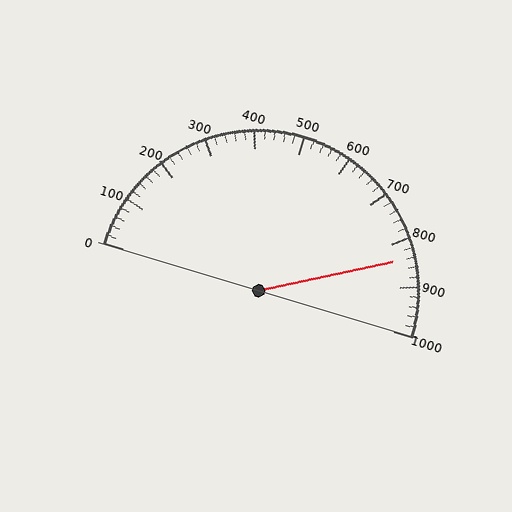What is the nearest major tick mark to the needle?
The nearest major tick mark is 800.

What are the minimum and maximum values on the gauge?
The gauge ranges from 0 to 1000.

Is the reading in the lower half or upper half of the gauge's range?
The reading is in the upper half of the range (0 to 1000).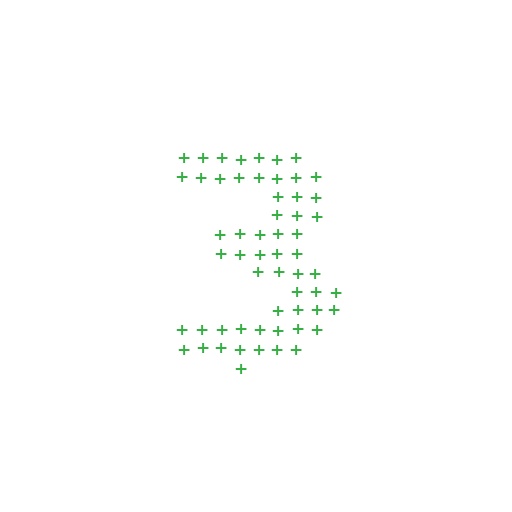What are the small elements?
The small elements are plus signs.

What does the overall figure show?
The overall figure shows the digit 3.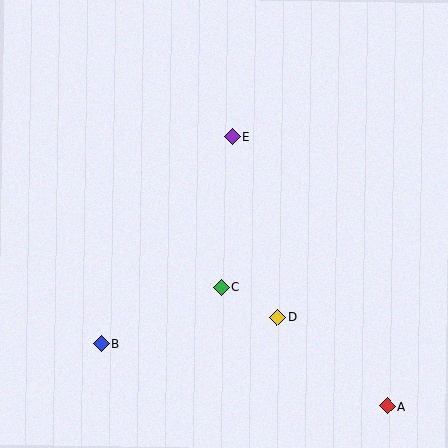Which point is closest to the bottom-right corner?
Point A is closest to the bottom-right corner.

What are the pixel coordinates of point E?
Point E is at (233, 137).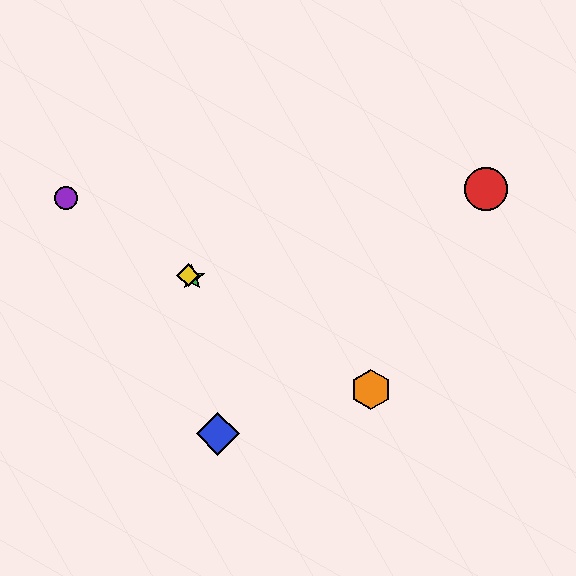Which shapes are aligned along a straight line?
The green star, the yellow diamond, the purple circle, the orange hexagon are aligned along a straight line.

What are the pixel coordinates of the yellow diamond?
The yellow diamond is at (188, 275).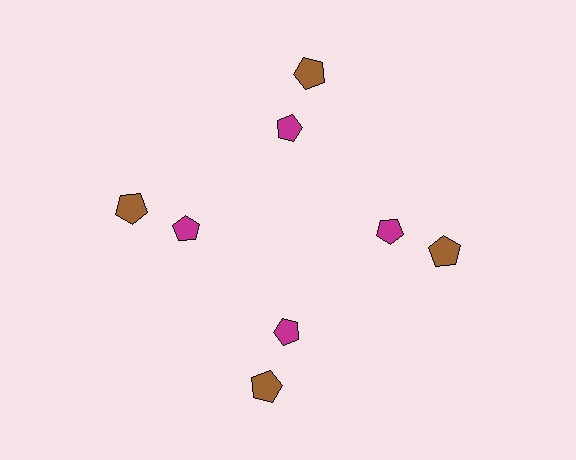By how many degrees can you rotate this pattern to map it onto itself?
The pattern maps onto itself every 90 degrees of rotation.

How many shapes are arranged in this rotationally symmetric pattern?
There are 8 shapes, arranged in 4 groups of 2.